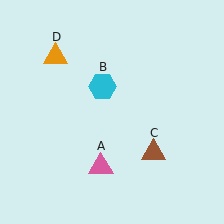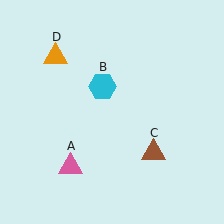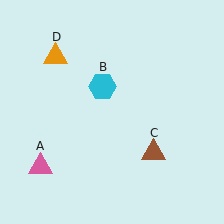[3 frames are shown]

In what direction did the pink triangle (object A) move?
The pink triangle (object A) moved left.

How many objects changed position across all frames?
1 object changed position: pink triangle (object A).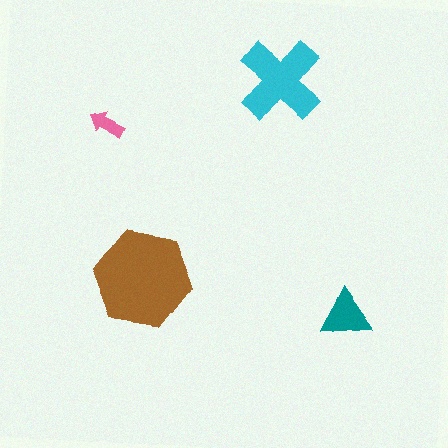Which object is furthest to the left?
The pink arrow is leftmost.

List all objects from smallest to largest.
The pink arrow, the teal triangle, the cyan cross, the brown hexagon.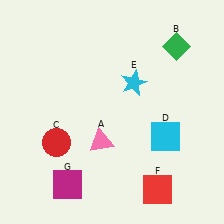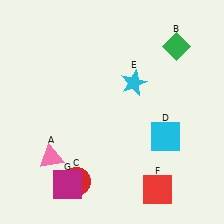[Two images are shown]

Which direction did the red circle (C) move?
The red circle (C) moved down.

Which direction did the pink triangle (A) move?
The pink triangle (A) moved left.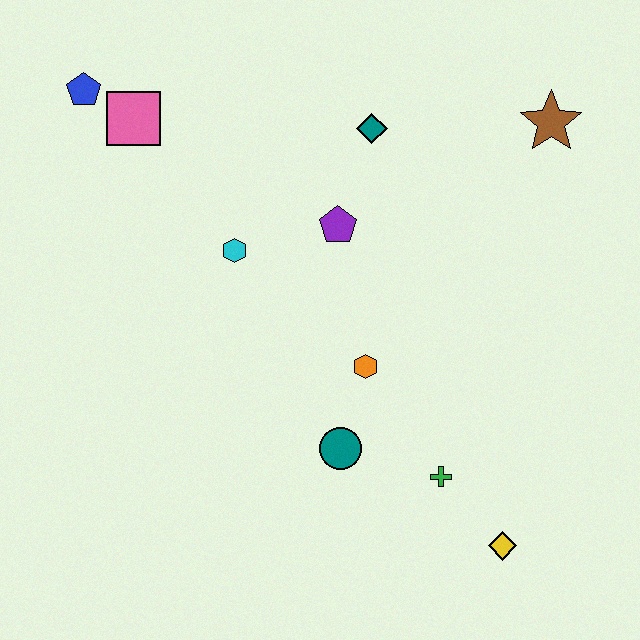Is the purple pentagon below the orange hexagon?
No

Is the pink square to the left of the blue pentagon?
No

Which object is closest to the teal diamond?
The purple pentagon is closest to the teal diamond.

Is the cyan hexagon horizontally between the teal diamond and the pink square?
Yes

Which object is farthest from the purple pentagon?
The yellow diamond is farthest from the purple pentagon.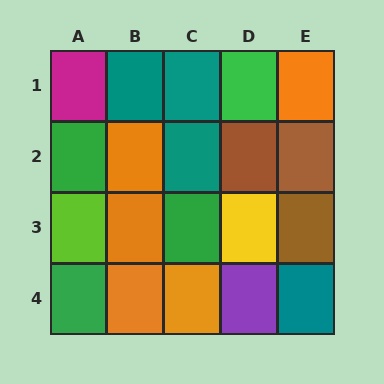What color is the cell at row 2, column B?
Orange.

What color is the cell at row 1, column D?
Green.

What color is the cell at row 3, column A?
Lime.